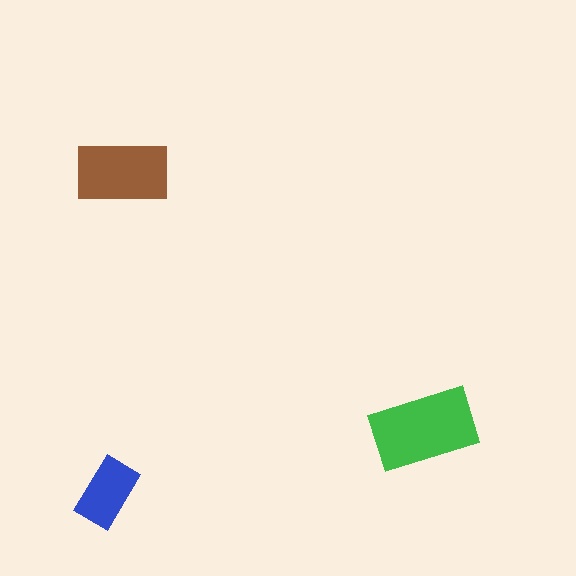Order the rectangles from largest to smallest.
the green one, the brown one, the blue one.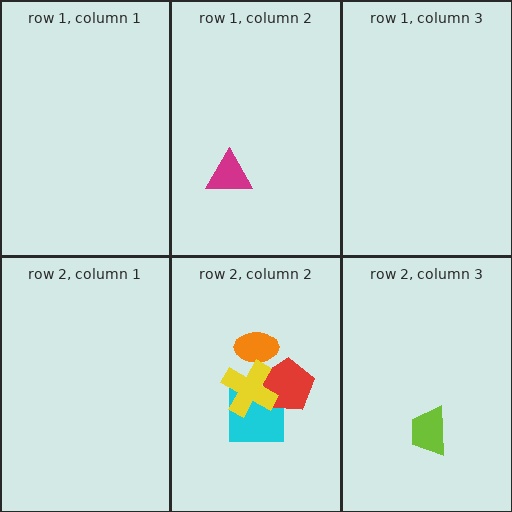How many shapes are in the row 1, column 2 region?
1.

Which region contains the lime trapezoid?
The row 2, column 3 region.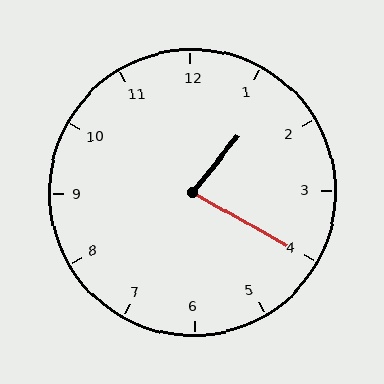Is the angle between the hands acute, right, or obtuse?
It is acute.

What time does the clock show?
1:20.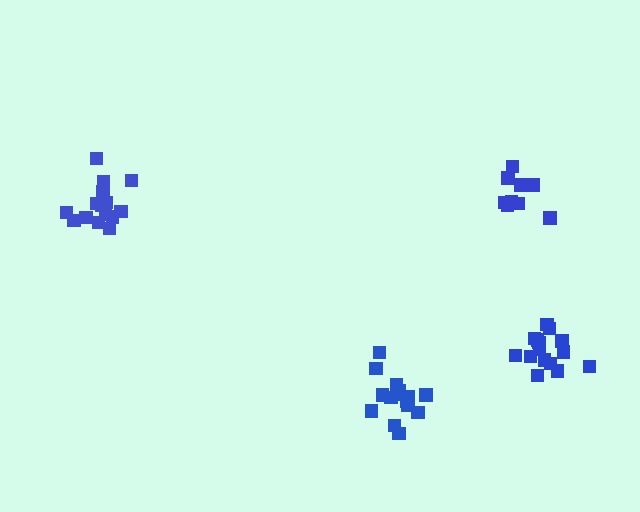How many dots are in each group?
Group 1: 15 dots, Group 2: 15 dots, Group 3: 15 dots, Group 4: 10 dots (55 total).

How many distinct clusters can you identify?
There are 4 distinct clusters.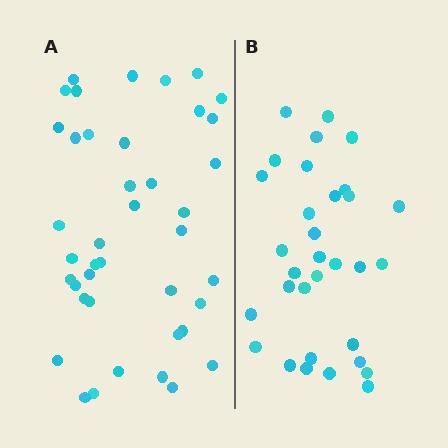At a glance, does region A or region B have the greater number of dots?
Region A (the left region) has more dots.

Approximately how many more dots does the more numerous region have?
Region A has roughly 8 or so more dots than region B.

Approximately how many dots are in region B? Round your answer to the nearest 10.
About 30 dots. (The exact count is 32, which rounds to 30.)